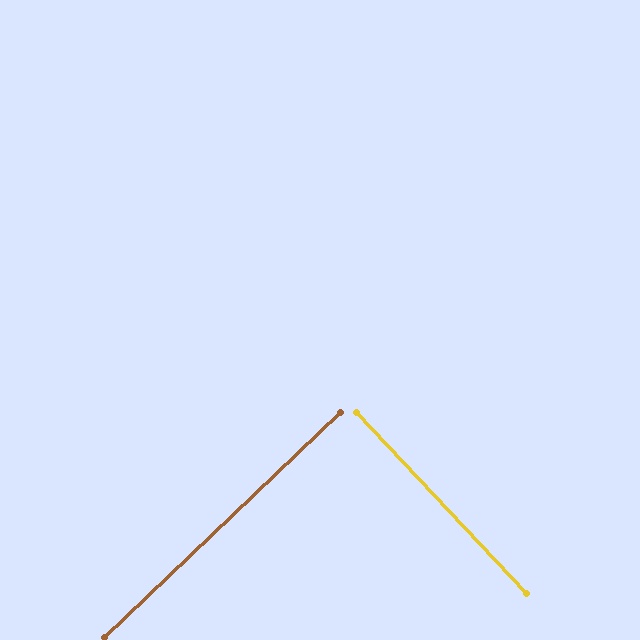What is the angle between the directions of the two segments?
Approximately 90 degrees.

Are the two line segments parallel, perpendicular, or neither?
Perpendicular — they meet at approximately 90°.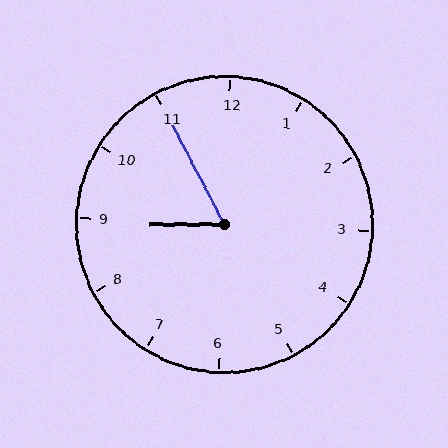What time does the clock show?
8:55.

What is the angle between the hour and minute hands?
Approximately 62 degrees.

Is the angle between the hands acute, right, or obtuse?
It is acute.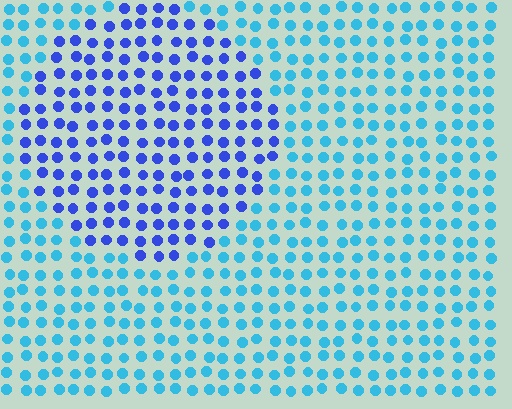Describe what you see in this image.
The image is filled with small cyan elements in a uniform arrangement. A circle-shaped region is visible where the elements are tinted to a slightly different hue, forming a subtle color boundary.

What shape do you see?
I see a circle.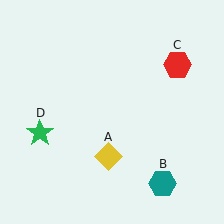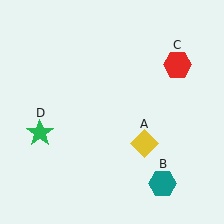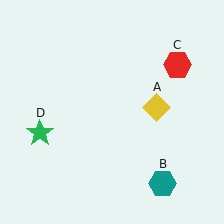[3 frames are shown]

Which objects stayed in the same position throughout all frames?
Teal hexagon (object B) and red hexagon (object C) and green star (object D) remained stationary.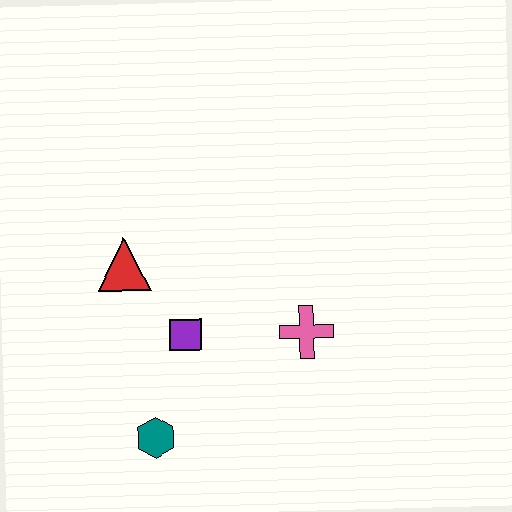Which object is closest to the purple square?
The red triangle is closest to the purple square.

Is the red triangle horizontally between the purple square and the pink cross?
No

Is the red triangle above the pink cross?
Yes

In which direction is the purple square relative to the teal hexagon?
The purple square is above the teal hexagon.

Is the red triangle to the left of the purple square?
Yes